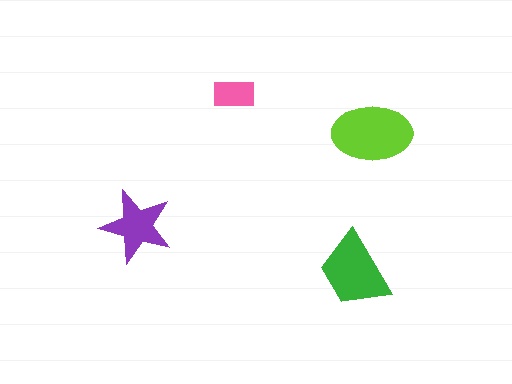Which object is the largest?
The lime ellipse.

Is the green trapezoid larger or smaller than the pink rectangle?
Larger.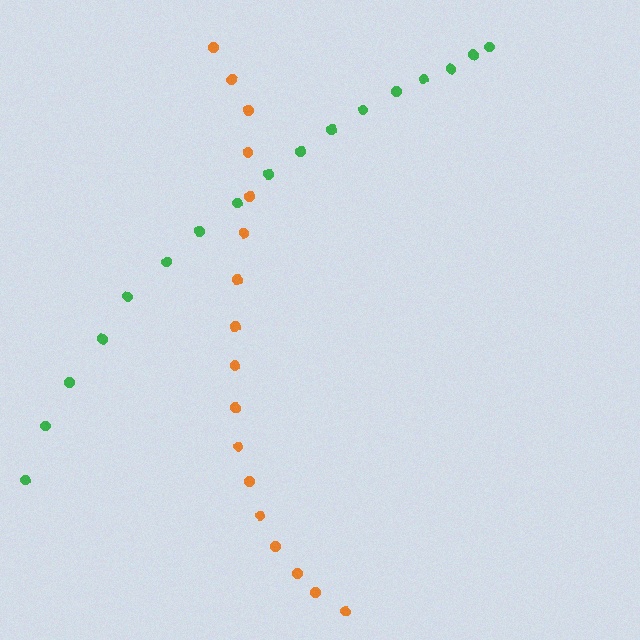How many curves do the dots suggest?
There are 2 distinct paths.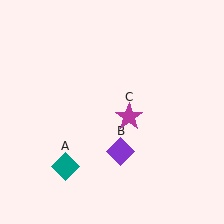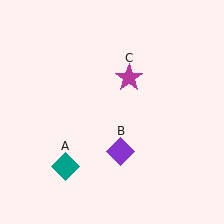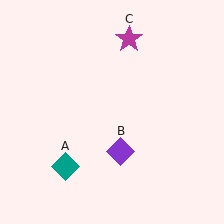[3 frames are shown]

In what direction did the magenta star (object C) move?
The magenta star (object C) moved up.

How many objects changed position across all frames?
1 object changed position: magenta star (object C).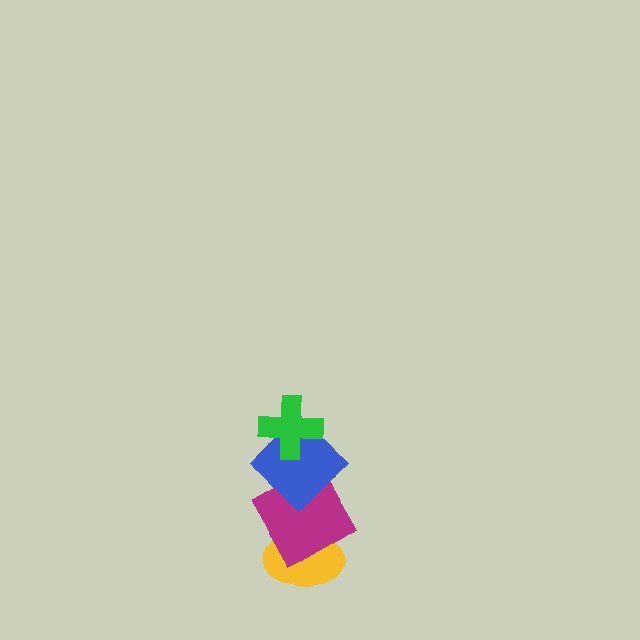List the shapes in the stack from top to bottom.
From top to bottom: the green cross, the blue diamond, the magenta square, the yellow ellipse.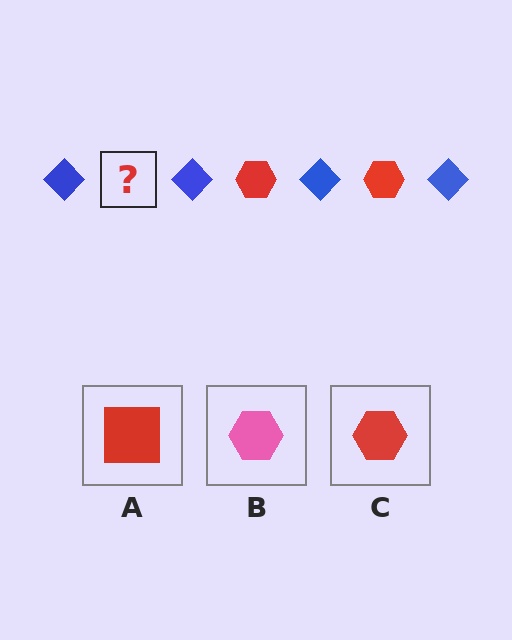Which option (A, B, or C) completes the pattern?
C.